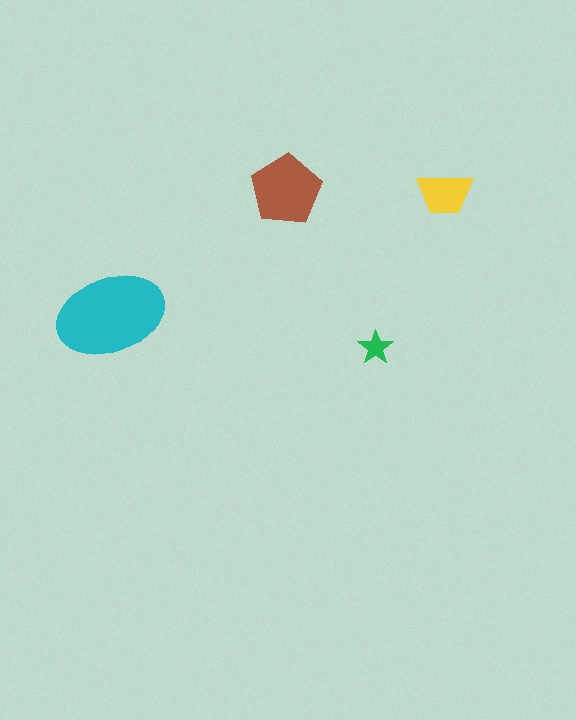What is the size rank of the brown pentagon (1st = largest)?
2nd.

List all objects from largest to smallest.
The cyan ellipse, the brown pentagon, the yellow trapezoid, the green star.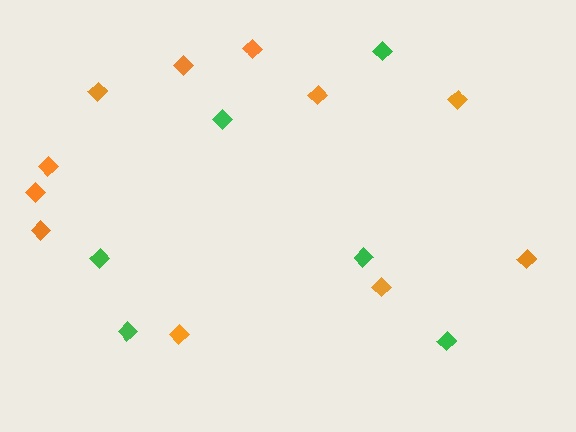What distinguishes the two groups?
There are 2 groups: one group of green diamonds (6) and one group of orange diamonds (11).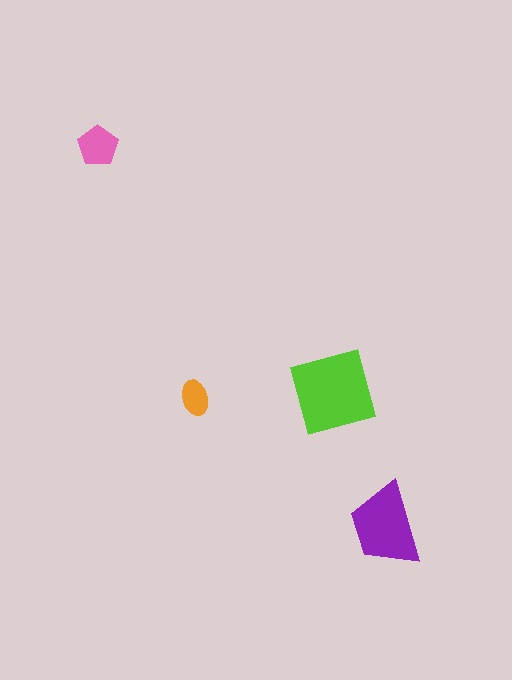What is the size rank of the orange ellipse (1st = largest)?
4th.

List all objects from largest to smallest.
The lime square, the purple trapezoid, the pink pentagon, the orange ellipse.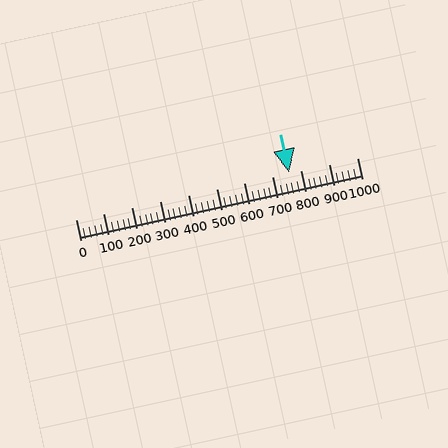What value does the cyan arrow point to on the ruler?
The cyan arrow points to approximately 760.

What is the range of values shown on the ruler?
The ruler shows values from 0 to 1000.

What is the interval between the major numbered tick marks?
The major tick marks are spaced 100 units apart.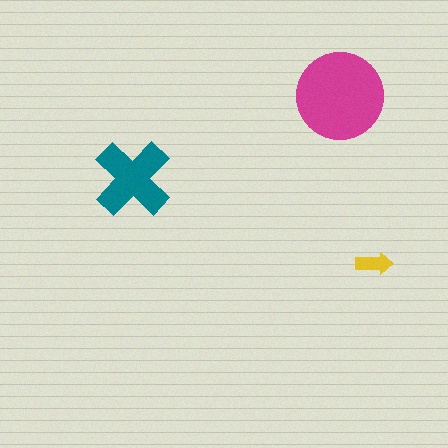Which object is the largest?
The magenta circle.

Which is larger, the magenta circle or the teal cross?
The magenta circle.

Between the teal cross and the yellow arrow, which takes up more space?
The teal cross.